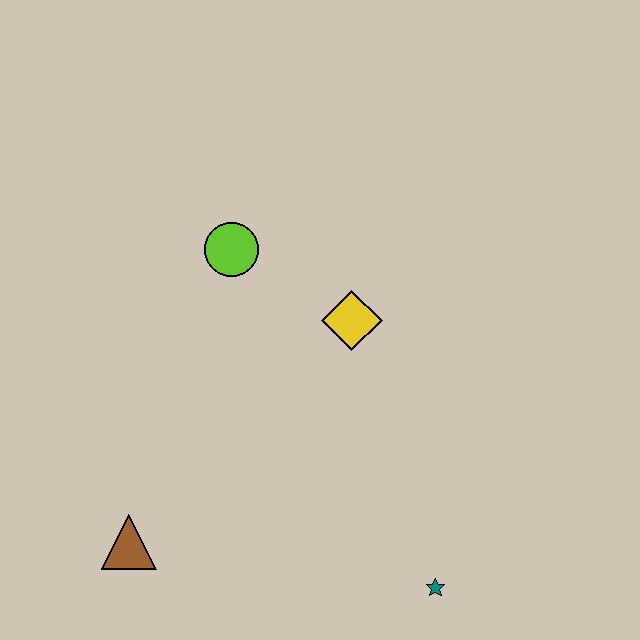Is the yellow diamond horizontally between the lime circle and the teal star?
Yes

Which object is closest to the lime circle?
The yellow diamond is closest to the lime circle.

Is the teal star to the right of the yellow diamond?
Yes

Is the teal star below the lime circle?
Yes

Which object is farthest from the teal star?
The lime circle is farthest from the teal star.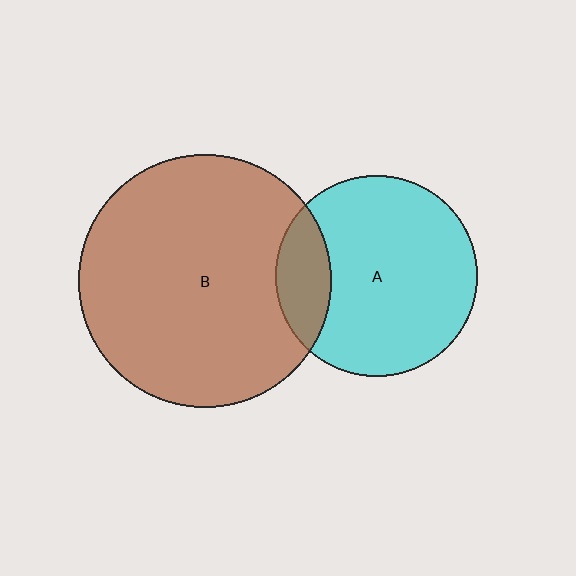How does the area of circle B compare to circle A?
Approximately 1.6 times.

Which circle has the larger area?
Circle B (brown).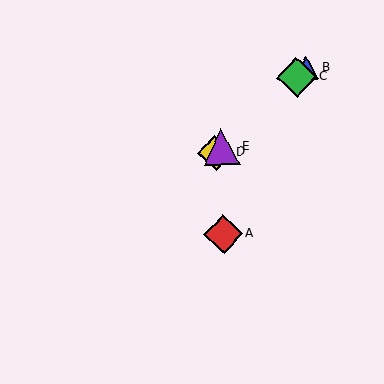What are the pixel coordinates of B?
Object B is at (307, 68).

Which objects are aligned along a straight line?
Objects B, C, D, E are aligned along a straight line.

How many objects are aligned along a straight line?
4 objects (B, C, D, E) are aligned along a straight line.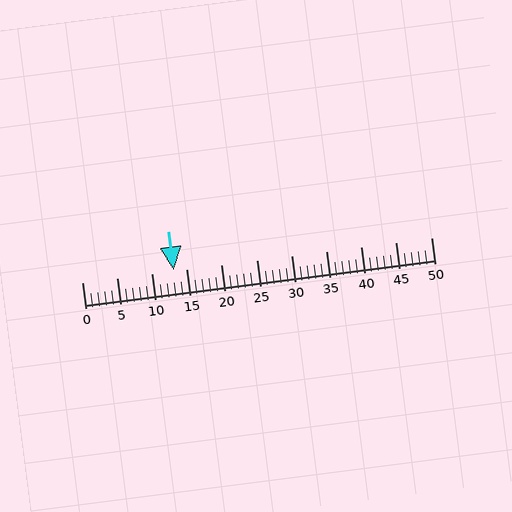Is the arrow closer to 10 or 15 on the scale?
The arrow is closer to 15.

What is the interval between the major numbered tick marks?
The major tick marks are spaced 5 units apart.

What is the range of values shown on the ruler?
The ruler shows values from 0 to 50.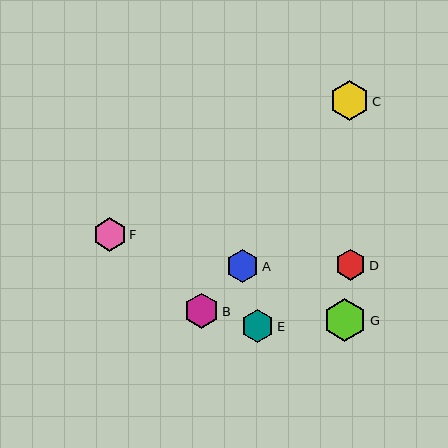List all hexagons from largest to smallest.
From largest to smallest: G, C, B, F, E, A, D.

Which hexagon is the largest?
Hexagon G is the largest with a size of approximately 44 pixels.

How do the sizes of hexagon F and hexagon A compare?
Hexagon F and hexagon A are approximately the same size.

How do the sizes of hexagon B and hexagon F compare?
Hexagon B and hexagon F are approximately the same size.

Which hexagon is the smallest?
Hexagon D is the smallest with a size of approximately 31 pixels.